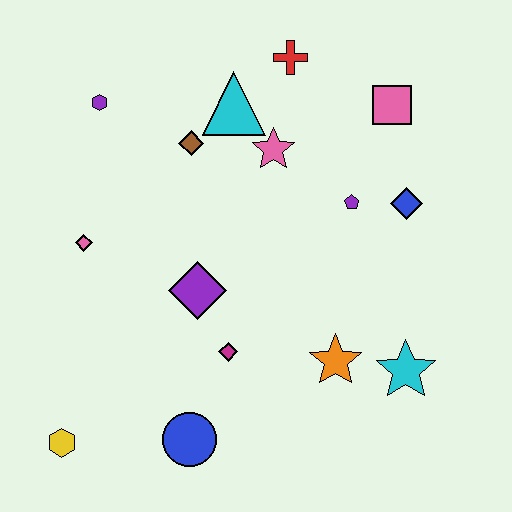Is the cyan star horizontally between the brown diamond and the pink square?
No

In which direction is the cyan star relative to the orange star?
The cyan star is to the right of the orange star.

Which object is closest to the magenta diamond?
The purple diamond is closest to the magenta diamond.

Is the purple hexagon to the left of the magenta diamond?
Yes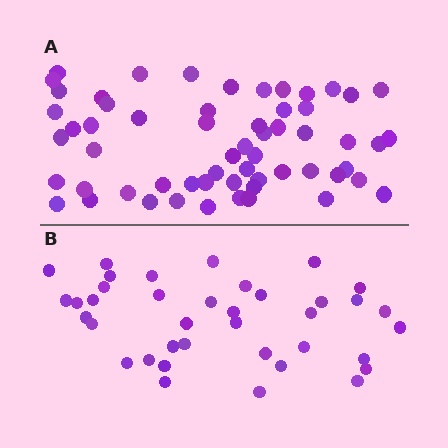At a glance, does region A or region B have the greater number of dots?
Region A (the top region) has more dots.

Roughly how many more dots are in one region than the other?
Region A has approximately 20 more dots than region B.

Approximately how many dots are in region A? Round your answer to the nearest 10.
About 60 dots. (The exact count is 59, which rounds to 60.)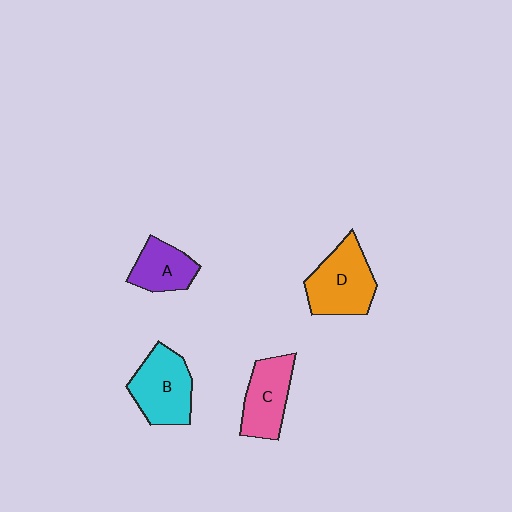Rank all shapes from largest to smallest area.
From largest to smallest: D (orange), B (cyan), C (pink), A (purple).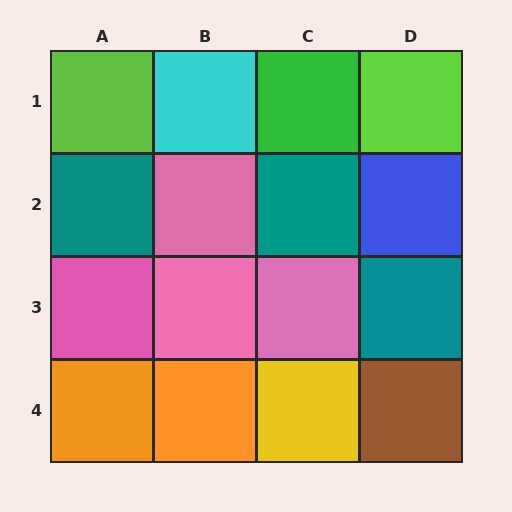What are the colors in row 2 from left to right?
Teal, pink, teal, blue.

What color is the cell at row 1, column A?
Lime.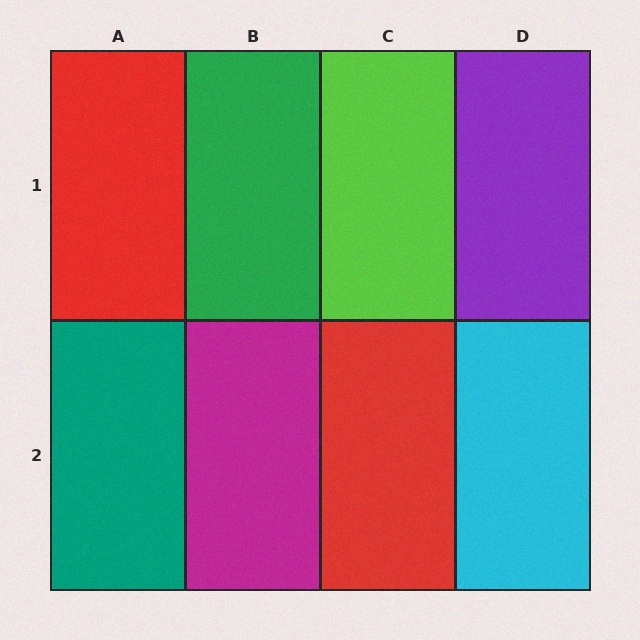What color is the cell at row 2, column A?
Teal.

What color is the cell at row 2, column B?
Magenta.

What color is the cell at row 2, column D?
Cyan.